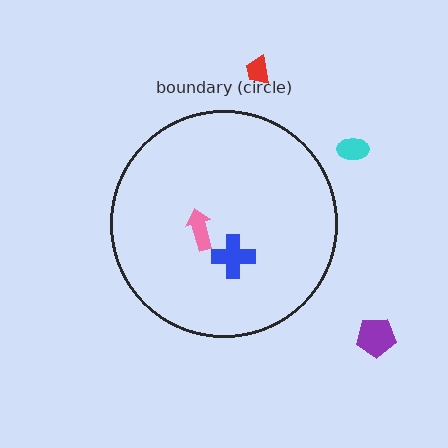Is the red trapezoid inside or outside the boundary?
Outside.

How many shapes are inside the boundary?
2 inside, 3 outside.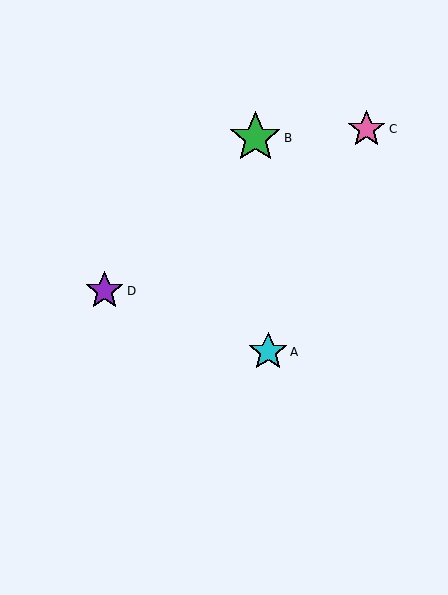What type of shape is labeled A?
Shape A is a cyan star.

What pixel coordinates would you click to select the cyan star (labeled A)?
Click at (268, 352) to select the cyan star A.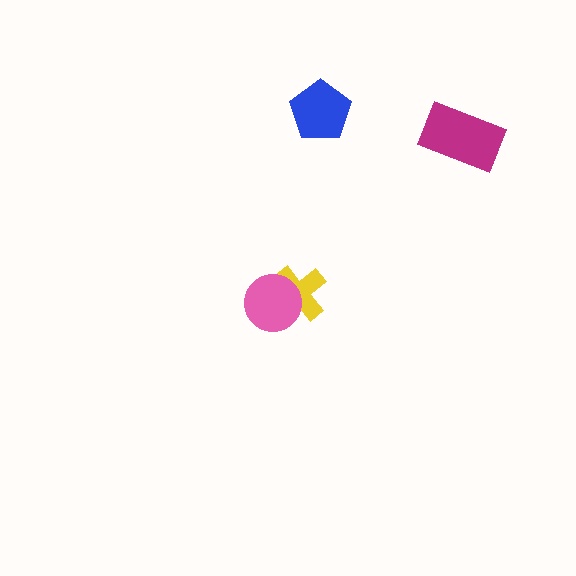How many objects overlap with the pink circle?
1 object overlaps with the pink circle.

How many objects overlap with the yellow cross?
1 object overlaps with the yellow cross.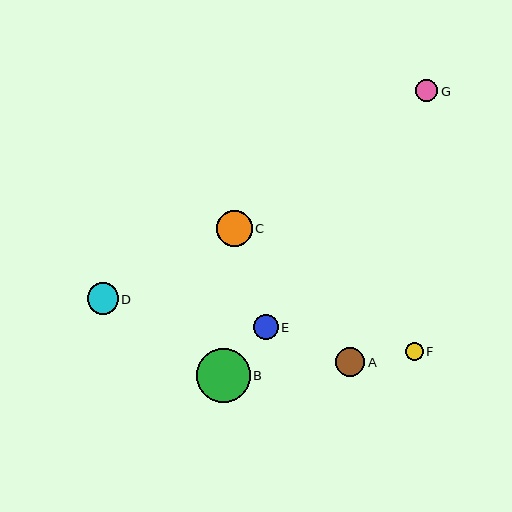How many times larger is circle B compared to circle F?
Circle B is approximately 3.0 times the size of circle F.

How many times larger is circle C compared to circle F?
Circle C is approximately 2.0 times the size of circle F.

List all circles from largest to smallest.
From largest to smallest: B, C, D, A, E, G, F.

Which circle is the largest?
Circle B is the largest with a size of approximately 53 pixels.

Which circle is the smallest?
Circle F is the smallest with a size of approximately 18 pixels.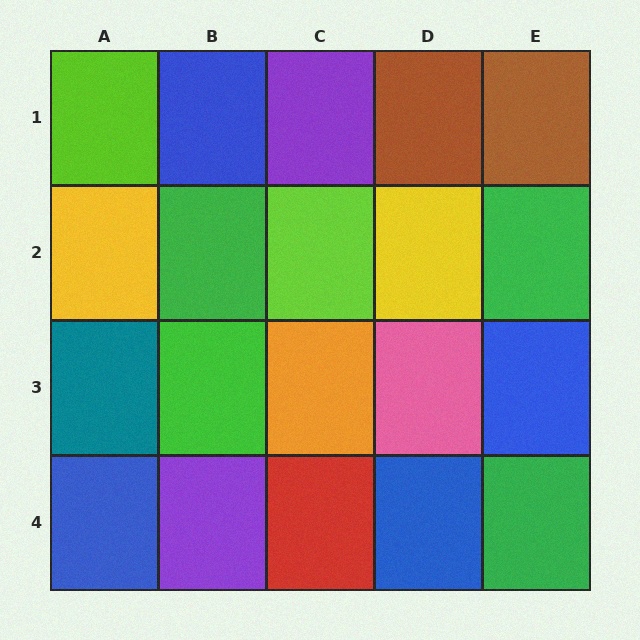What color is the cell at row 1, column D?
Brown.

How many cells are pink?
1 cell is pink.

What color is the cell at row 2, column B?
Green.